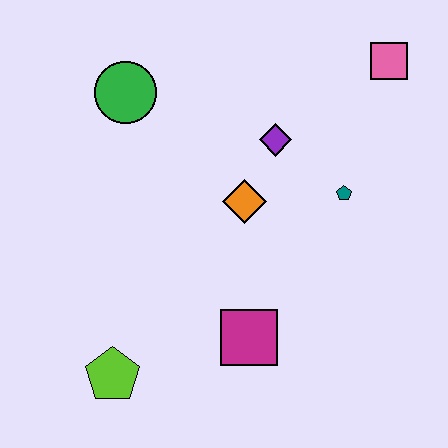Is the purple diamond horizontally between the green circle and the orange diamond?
No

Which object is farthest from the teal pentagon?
The lime pentagon is farthest from the teal pentagon.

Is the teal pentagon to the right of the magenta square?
Yes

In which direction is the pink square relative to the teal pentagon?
The pink square is above the teal pentagon.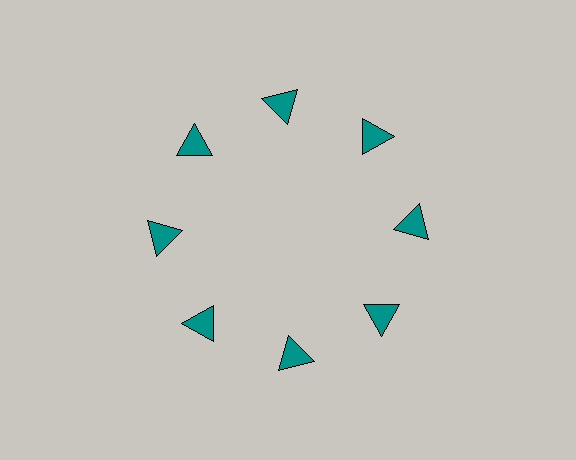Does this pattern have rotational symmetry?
Yes, this pattern has 8-fold rotational symmetry. It looks the same after rotating 45 degrees around the center.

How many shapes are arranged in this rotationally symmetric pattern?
There are 8 shapes, arranged in 8 groups of 1.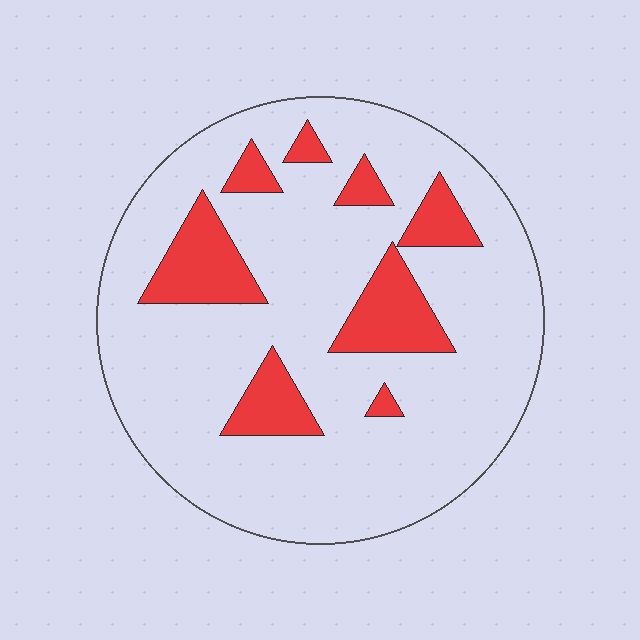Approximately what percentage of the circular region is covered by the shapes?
Approximately 20%.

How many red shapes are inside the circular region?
8.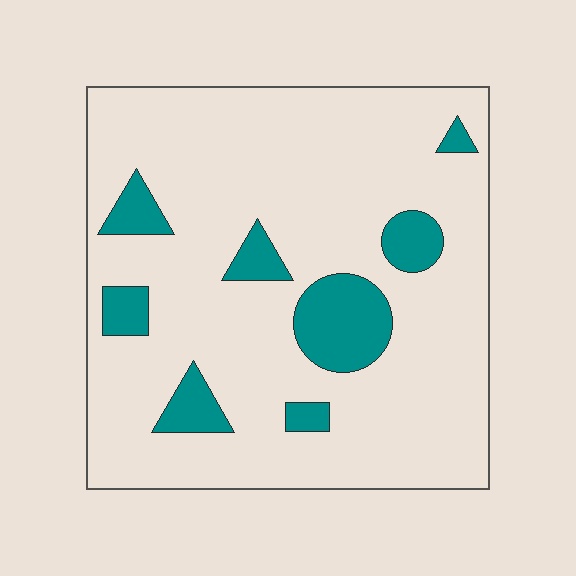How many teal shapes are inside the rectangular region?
8.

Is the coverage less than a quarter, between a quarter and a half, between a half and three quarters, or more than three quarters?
Less than a quarter.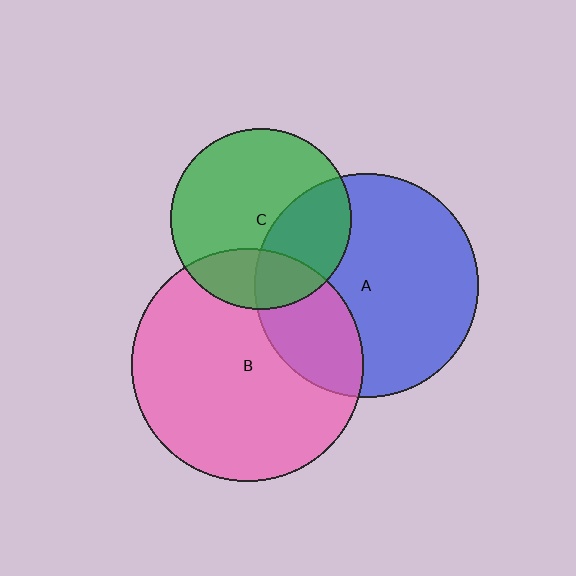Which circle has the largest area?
Circle B (pink).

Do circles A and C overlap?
Yes.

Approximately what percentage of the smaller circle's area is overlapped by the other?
Approximately 35%.